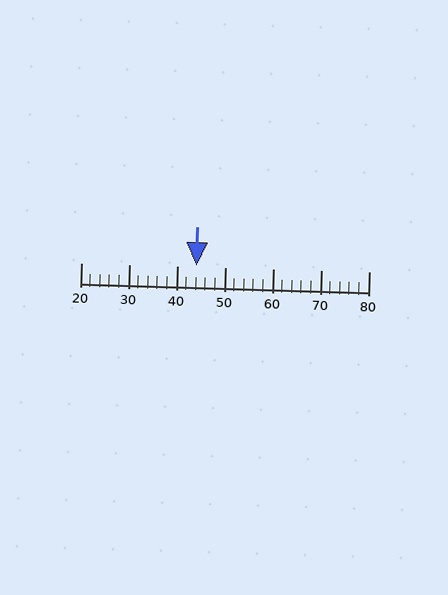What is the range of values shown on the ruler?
The ruler shows values from 20 to 80.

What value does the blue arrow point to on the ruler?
The blue arrow points to approximately 44.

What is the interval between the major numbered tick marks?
The major tick marks are spaced 10 units apart.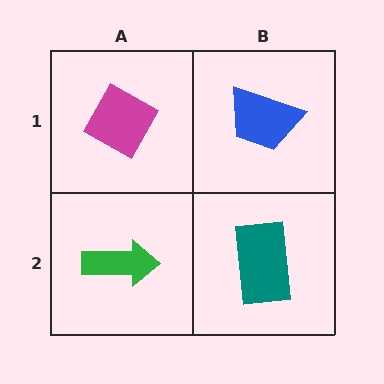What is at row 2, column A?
A green arrow.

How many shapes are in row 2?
2 shapes.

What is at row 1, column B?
A blue trapezoid.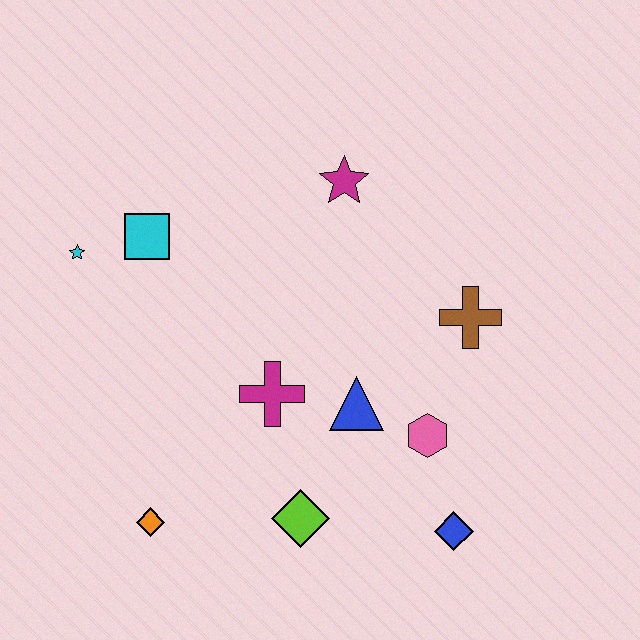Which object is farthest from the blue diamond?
The cyan star is farthest from the blue diamond.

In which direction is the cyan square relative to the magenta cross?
The cyan square is above the magenta cross.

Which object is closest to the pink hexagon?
The blue triangle is closest to the pink hexagon.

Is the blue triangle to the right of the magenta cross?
Yes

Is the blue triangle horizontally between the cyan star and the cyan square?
No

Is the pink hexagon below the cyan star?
Yes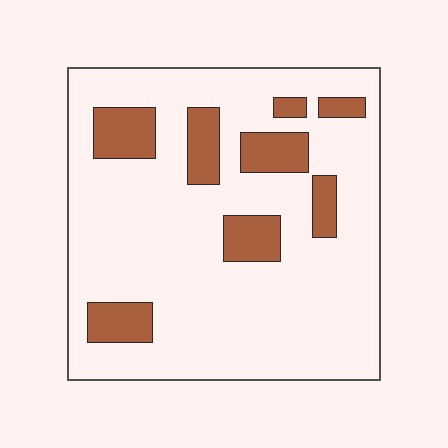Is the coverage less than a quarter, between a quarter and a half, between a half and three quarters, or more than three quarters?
Less than a quarter.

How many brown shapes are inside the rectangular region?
8.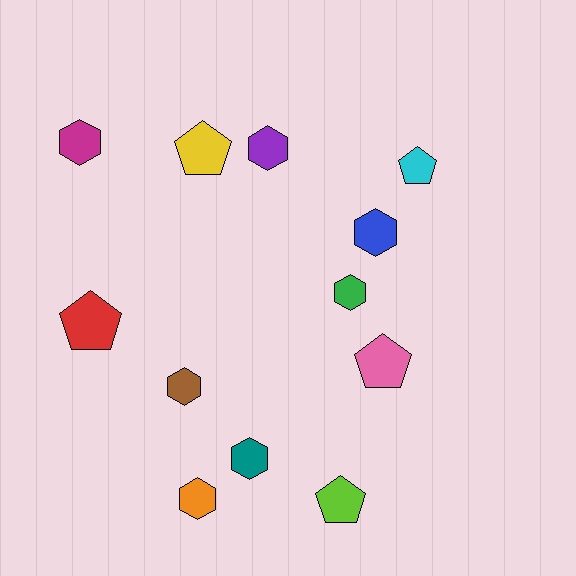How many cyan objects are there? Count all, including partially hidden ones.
There is 1 cyan object.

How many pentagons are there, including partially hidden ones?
There are 5 pentagons.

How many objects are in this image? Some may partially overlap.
There are 12 objects.